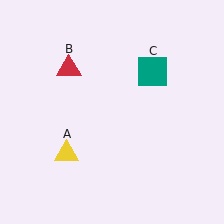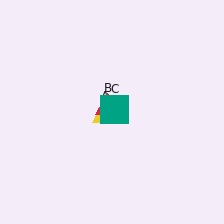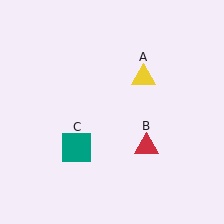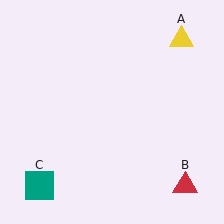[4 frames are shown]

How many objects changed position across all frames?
3 objects changed position: yellow triangle (object A), red triangle (object B), teal square (object C).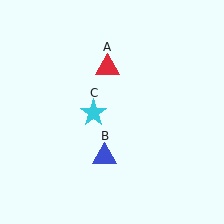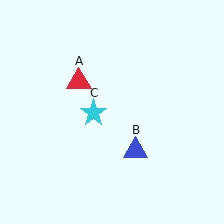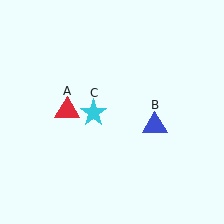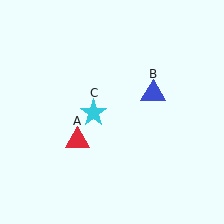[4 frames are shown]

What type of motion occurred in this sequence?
The red triangle (object A), blue triangle (object B) rotated counterclockwise around the center of the scene.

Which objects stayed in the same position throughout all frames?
Cyan star (object C) remained stationary.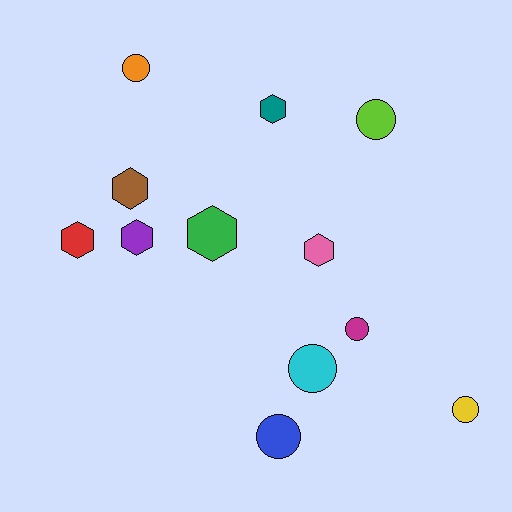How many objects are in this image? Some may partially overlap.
There are 12 objects.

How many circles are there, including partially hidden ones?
There are 6 circles.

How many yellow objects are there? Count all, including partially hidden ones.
There is 1 yellow object.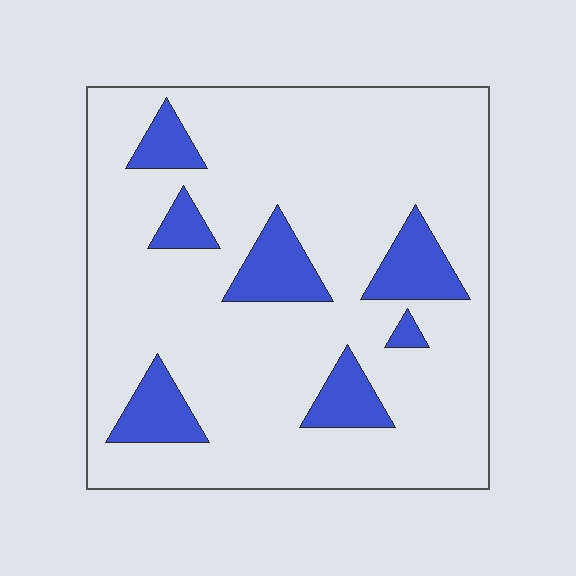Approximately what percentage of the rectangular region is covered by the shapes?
Approximately 15%.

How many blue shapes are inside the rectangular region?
7.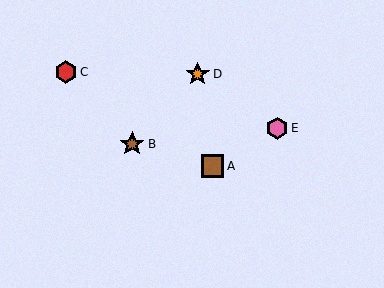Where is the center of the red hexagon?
The center of the red hexagon is at (66, 72).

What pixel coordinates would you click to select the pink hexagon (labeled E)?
Click at (277, 128) to select the pink hexagon E.